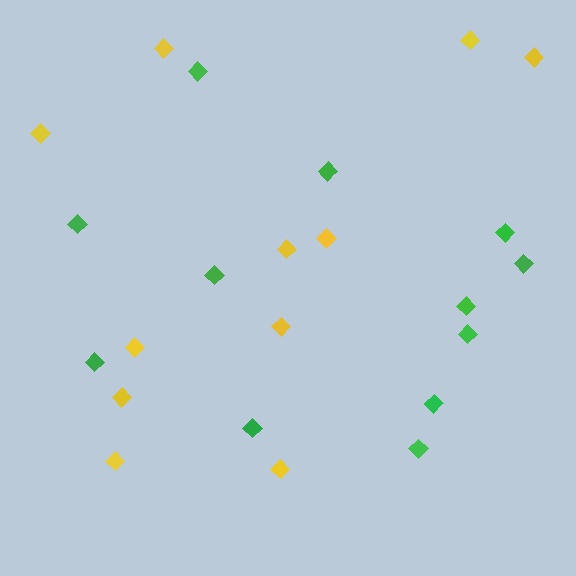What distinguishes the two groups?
There are 2 groups: one group of yellow diamonds (11) and one group of green diamonds (12).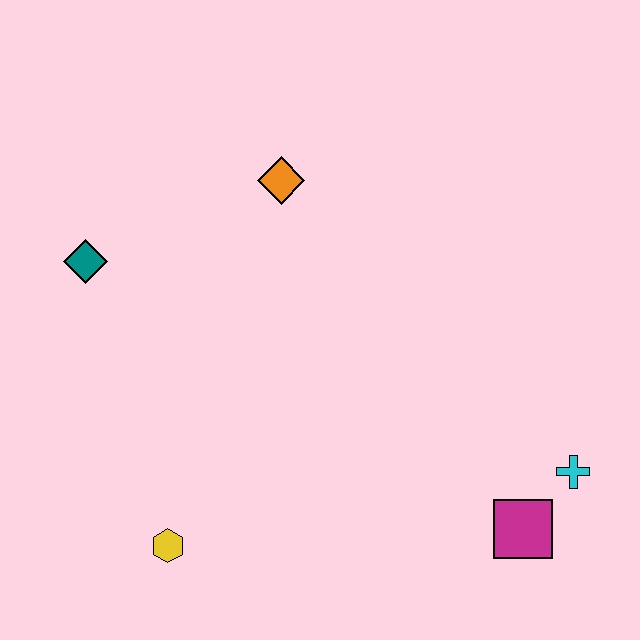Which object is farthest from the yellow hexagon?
The cyan cross is farthest from the yellow hexagon.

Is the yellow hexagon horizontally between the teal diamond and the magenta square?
Yes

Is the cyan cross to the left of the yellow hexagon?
No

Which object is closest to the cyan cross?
The magenta square is closest to the cyan cross.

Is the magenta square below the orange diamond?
Yes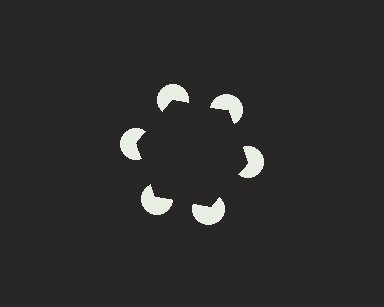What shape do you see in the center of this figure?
An illusory hexagon — its edges are inferred from the aligned wedge cuts in the pac-man discs, not physically drawn.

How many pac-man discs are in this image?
There are 6 — one at each vertex of the illusory hexagon.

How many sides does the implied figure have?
6 sides.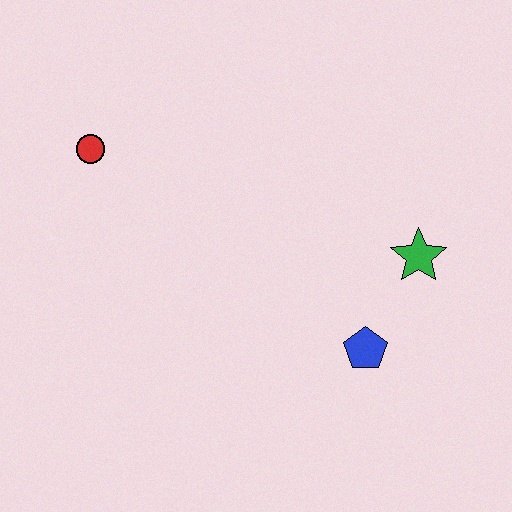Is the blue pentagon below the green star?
Yes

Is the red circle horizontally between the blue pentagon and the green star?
No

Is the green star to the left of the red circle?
No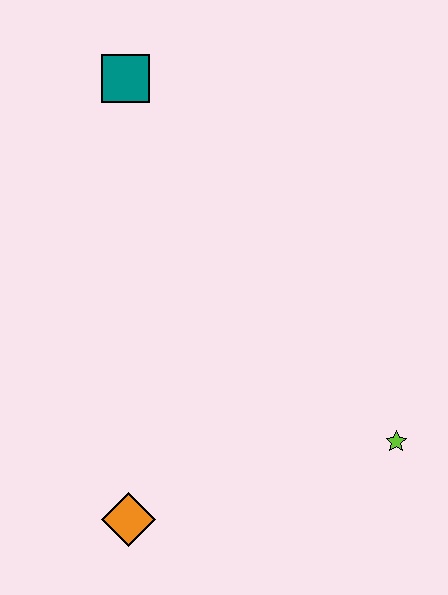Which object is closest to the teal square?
The orange diamond is closest to the teal square.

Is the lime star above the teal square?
No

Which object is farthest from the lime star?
The teal square is farthest from the lime star.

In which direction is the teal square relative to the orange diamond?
The teal square is above the orange diamond.